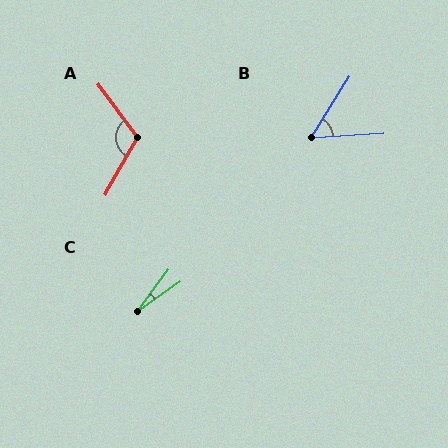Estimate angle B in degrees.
Approximately 54 degrees.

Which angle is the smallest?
C, at approximately 19 degrees.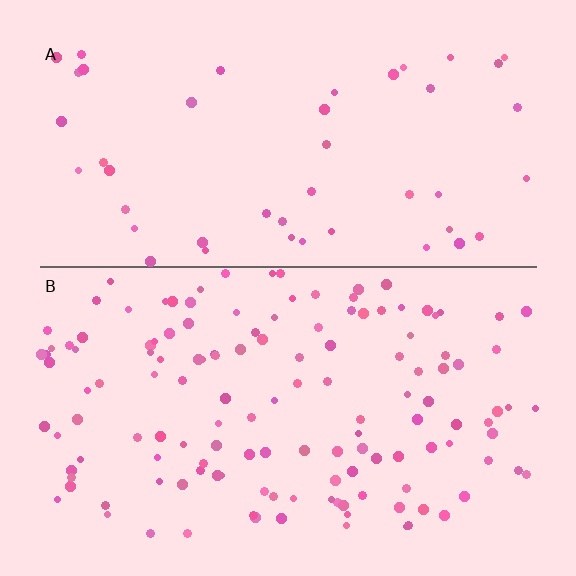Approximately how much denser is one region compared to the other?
Approximately 3.0× — region B over region A.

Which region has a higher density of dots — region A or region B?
B (the bottom).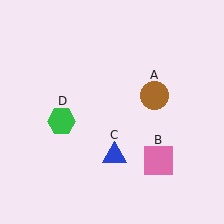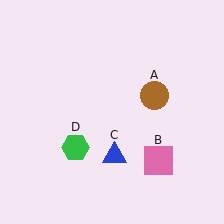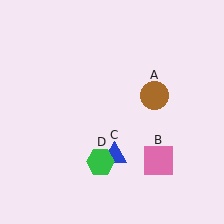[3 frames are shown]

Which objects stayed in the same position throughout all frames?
Brown circle (object A) and pink square (object B) and blue triangle (object C) remained stationary.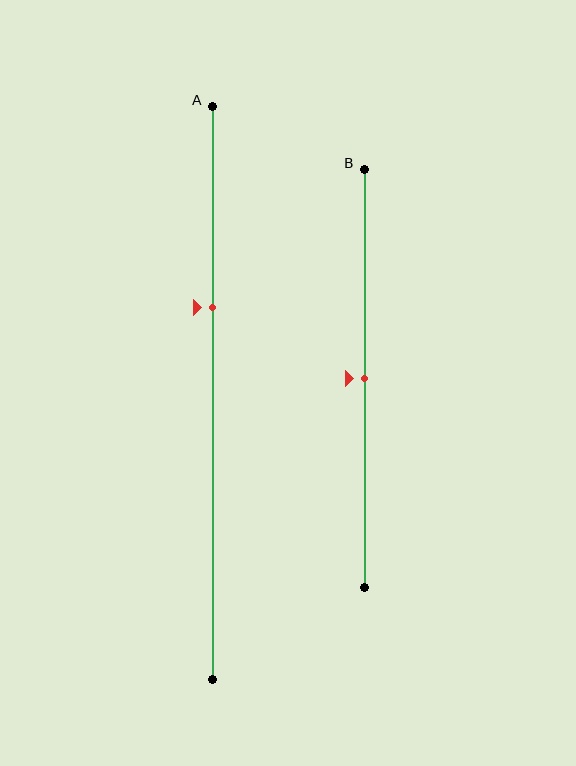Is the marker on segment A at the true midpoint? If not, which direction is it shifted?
No, the marker on segment A is shifted upward by about 15% of the segment length.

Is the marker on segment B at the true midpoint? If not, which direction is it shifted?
Yes, the marker on segment B is at the true midpoint.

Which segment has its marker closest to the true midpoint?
Segment B has its marker closest to the true midpoint.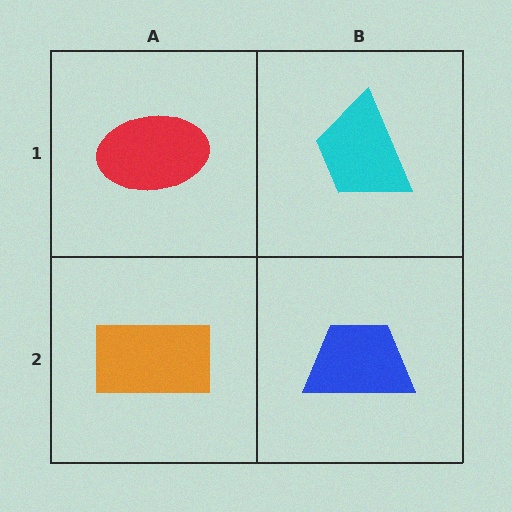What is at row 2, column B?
A blue trapezoid.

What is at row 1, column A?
A red ellipse.